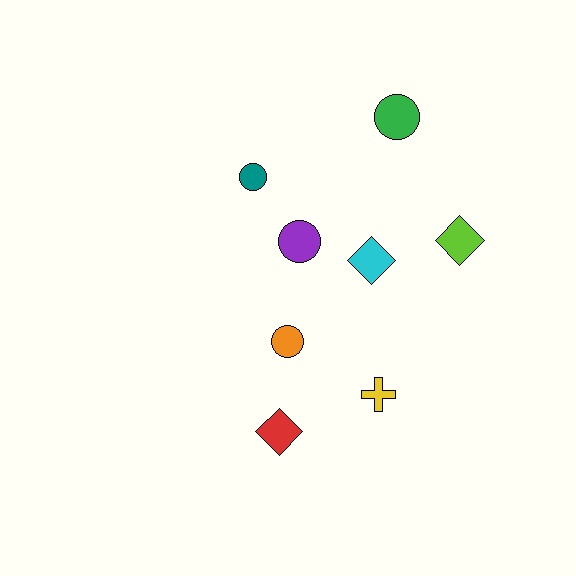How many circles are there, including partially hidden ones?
There are 4 circles.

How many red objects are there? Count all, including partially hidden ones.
There is 1 red object.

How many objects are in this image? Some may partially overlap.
There are 8 objects.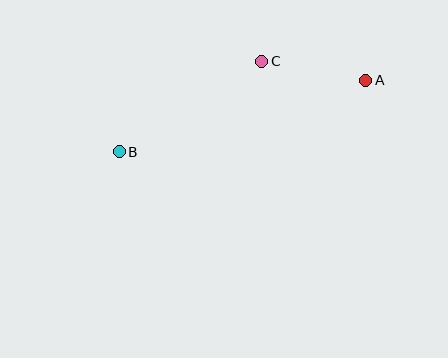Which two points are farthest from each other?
Points A and B are farthest from each other.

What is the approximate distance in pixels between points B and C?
The distance between B and C is approximately 169 pixels.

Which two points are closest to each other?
Points A and C are closest to each other.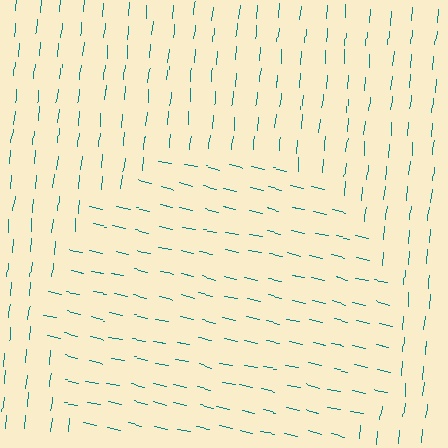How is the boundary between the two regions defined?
The boundary is defined purely by a change in line orientation (approximately 82 degrees difference). All lines are the same color and thickness.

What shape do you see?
I see a circle.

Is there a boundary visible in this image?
Yes, there is a texture boundary formed by a change in line orientation.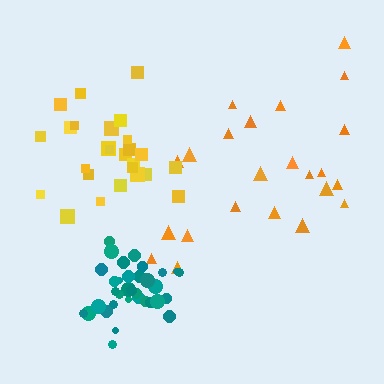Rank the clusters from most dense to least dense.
teal, yellow, orange.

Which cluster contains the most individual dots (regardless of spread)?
Teal (35).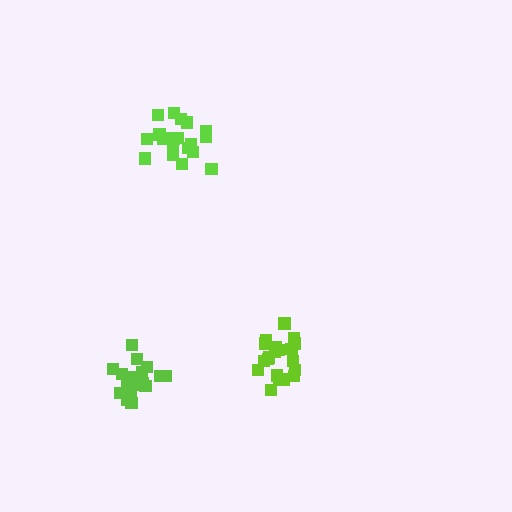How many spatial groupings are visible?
There are 3 spatial groupings.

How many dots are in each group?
Group 1: 20 dots, Group 2: 19 dots, Group 3: 21 dots (60 total).